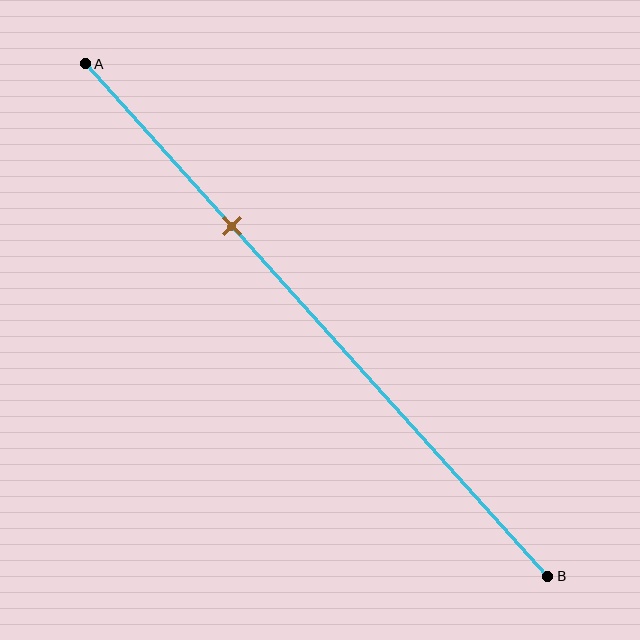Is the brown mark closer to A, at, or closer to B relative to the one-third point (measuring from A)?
The brown mark is approximately at the one-third point of segment AB.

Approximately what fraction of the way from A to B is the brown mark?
The brown mark is approximately 30% of the way from A to B.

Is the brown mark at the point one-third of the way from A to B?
Yes, the mark is approximately at the one-third point.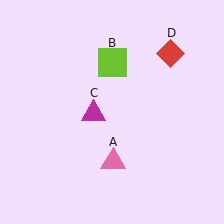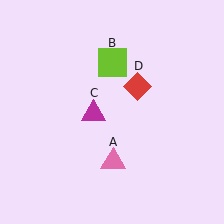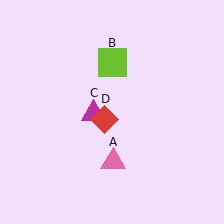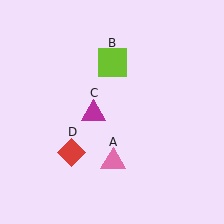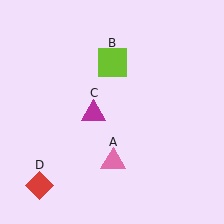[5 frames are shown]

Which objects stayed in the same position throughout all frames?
Pink triangle (object A) and lime square (object B) and magenta triangle (object C) remained stationary.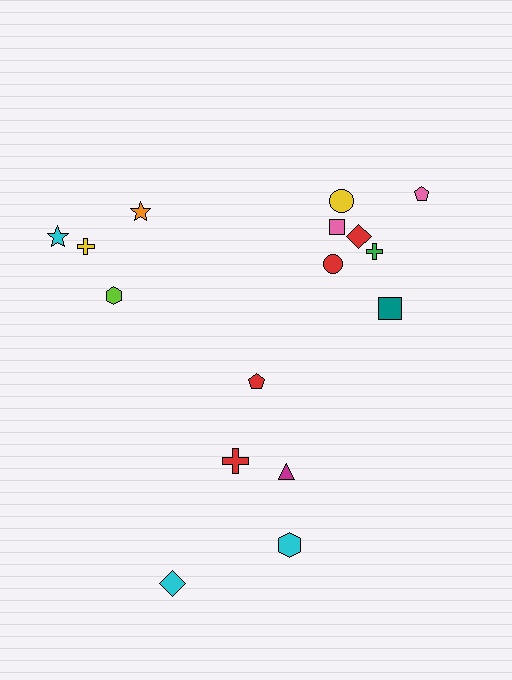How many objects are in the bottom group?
There are 5 objects.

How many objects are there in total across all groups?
There are 16 objects.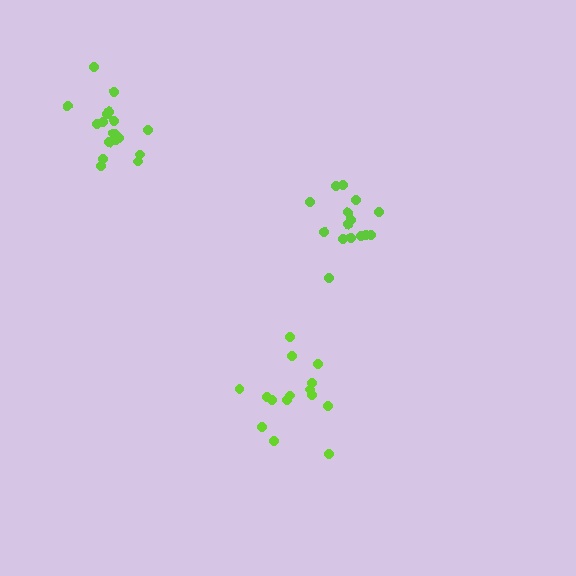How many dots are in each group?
Group 1: 18 dots, Group 2: 15 dots, Group 3: 15 dots (48 total).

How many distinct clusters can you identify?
There are 3 distinct clusters.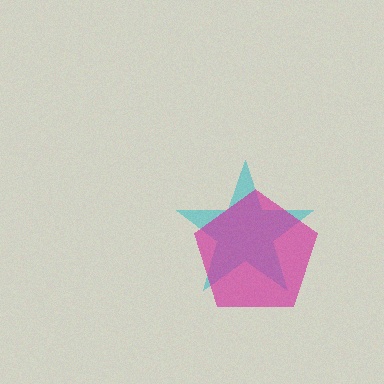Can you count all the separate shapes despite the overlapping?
Yes, there are 2 separate shapes.